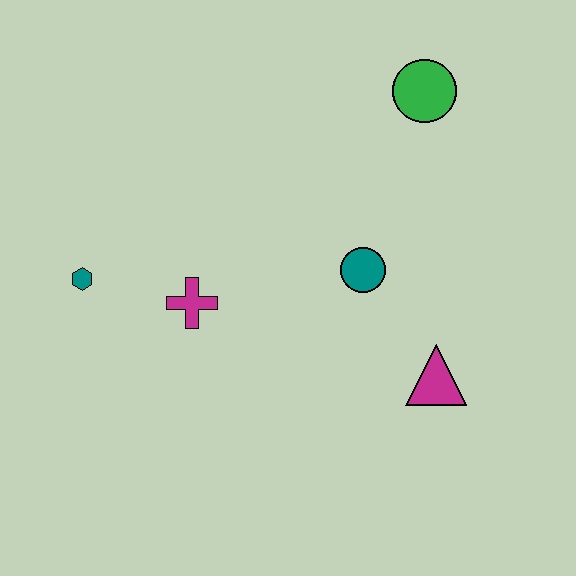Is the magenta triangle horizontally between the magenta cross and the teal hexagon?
No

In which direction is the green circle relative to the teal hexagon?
The green circle is to the right of the teal hexagon.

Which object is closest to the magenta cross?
The teal hexagon is closest to the magenta cross.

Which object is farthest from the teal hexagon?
The green circle is farthest from the teal hexagon.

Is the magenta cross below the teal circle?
Yes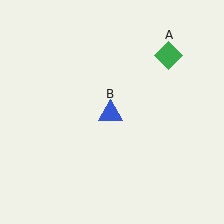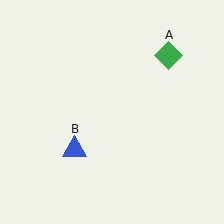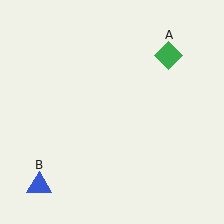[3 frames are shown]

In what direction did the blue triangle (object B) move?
The blue triangle (object B) moved down and to the left.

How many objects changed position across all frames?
1 object changed position: blue triangle (object B).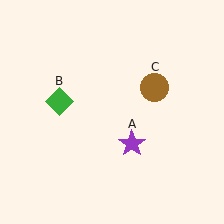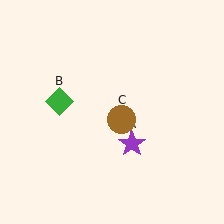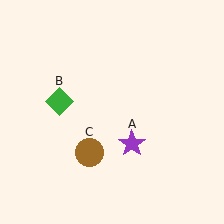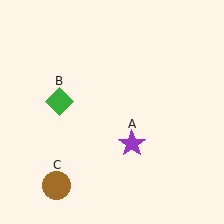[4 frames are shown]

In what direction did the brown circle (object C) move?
The brown circle (object C) moved down and to the left.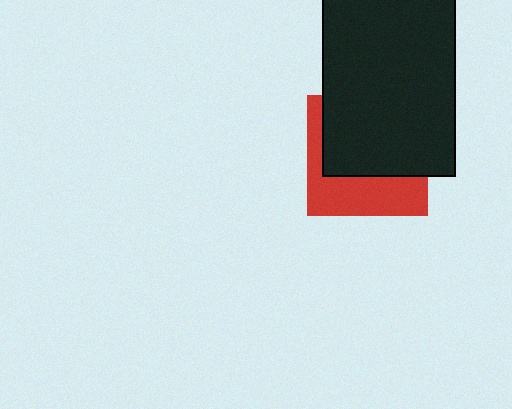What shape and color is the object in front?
The object in front is a black rectangle.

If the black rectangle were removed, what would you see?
You would see the complete red square.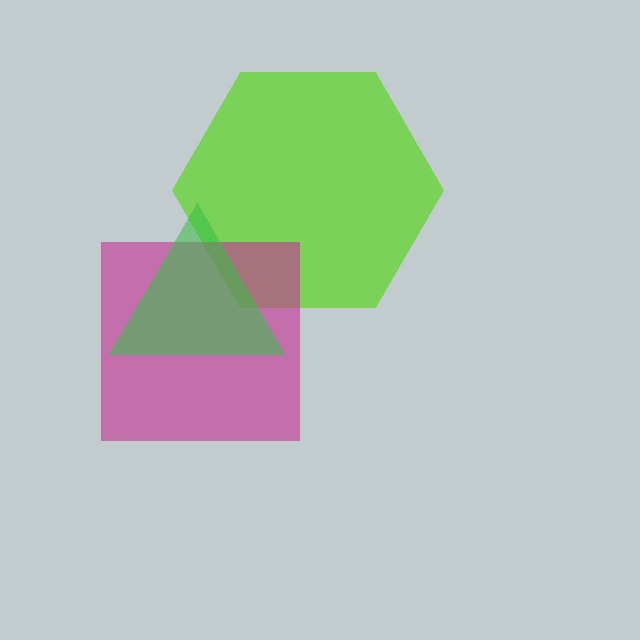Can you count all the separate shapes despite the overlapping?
Yes, there are 3 separate shapes.